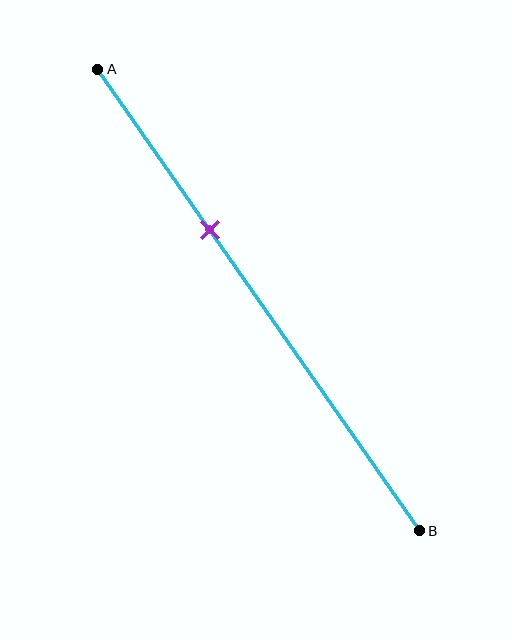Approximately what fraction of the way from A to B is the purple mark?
The purple mark is approximately 35% of the way from A to B.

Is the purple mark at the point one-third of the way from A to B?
Yes, the mark is approximately at the one-third point.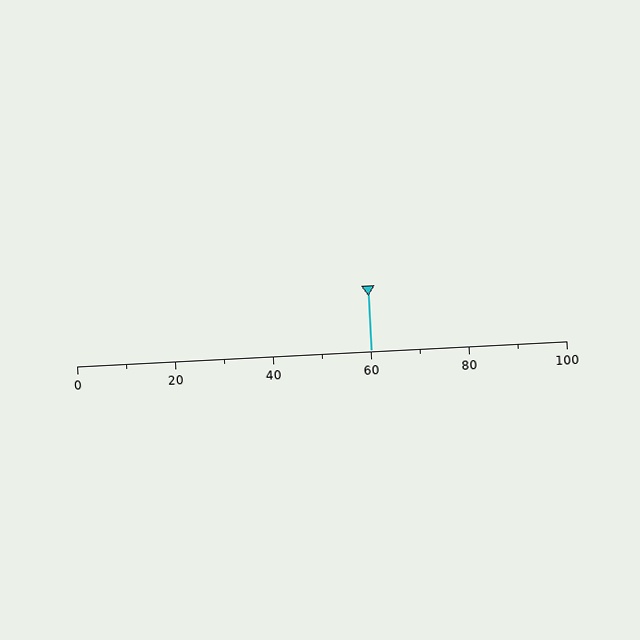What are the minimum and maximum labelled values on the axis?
The axis runs from 0 to 100.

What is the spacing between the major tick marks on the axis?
The major ticks are spaced 20 apart.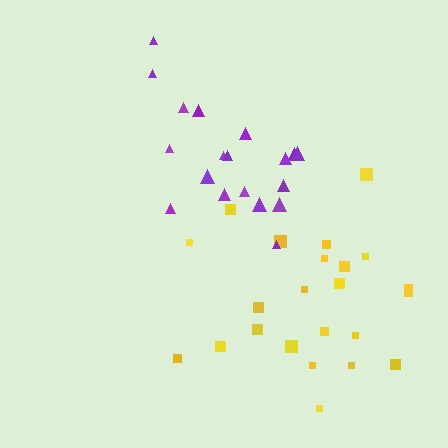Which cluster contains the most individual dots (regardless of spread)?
Yellow (23).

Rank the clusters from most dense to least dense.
purple, yellow.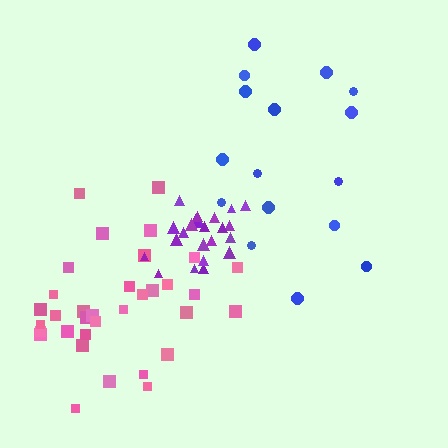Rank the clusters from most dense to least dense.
purple, pink, blue.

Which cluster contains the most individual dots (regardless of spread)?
Pink (34).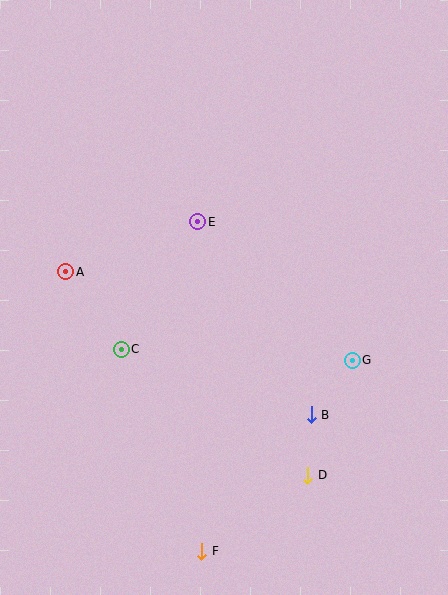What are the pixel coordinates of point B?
Point B is at (311, 415).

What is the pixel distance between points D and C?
The distance between D and C is 225 pixels.